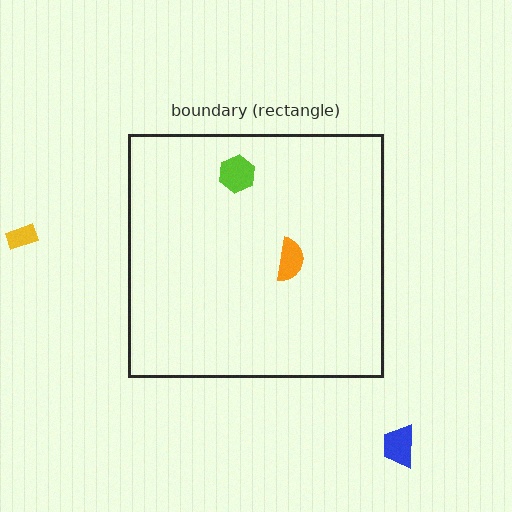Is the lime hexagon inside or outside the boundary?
Inside.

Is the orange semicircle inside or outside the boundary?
Inside.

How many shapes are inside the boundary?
2 inside, 2 outside.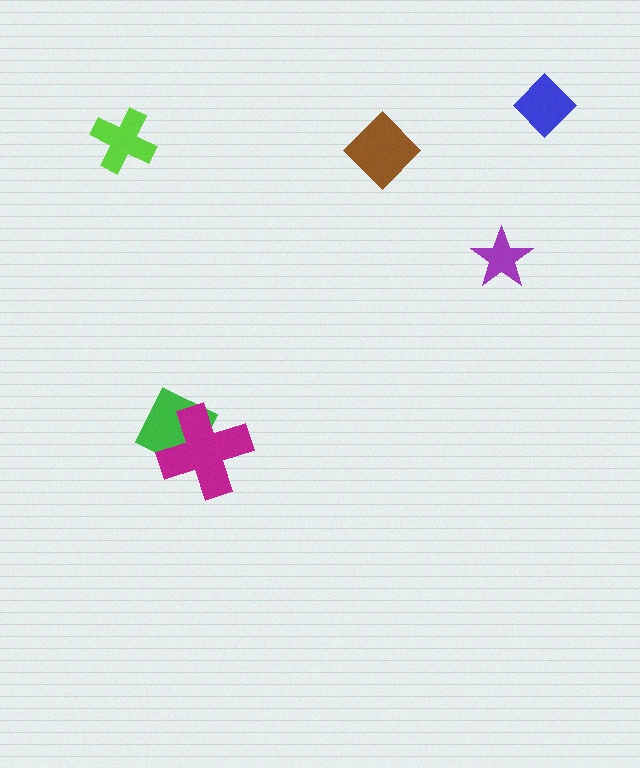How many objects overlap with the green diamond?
1 object overlaps with the green diamond.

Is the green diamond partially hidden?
Yes, it is partially covered by another shape.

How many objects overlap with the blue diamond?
0 objects overlap with the blue diamond.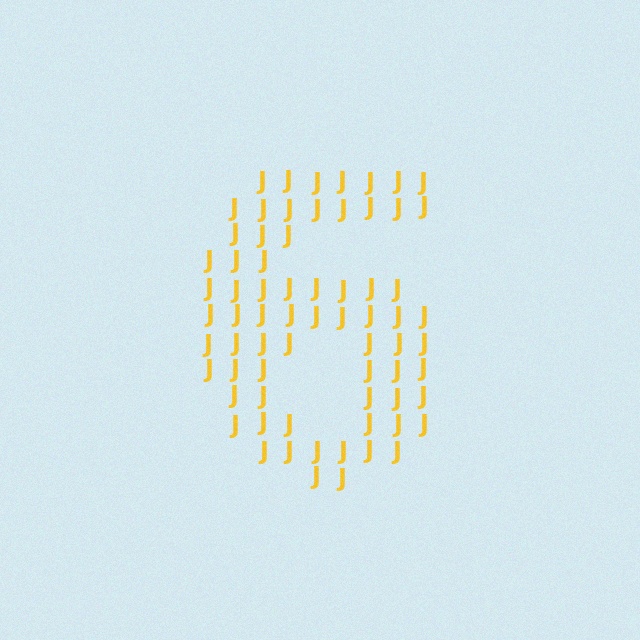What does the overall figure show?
The overall figure shows the digit 6.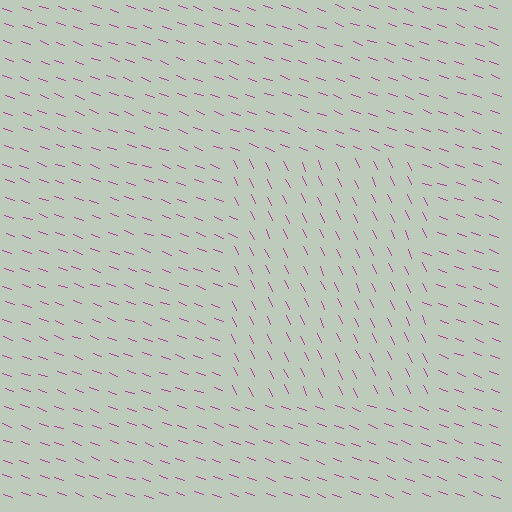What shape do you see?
I see a rectangle.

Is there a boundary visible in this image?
Yes, there is a texture boundary formed by a change in line orientation.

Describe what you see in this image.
The image is filled with small magenta line segments. A rectangle region in the image has lines oriented differently from the surrounding lines, creating a visible texture boundary.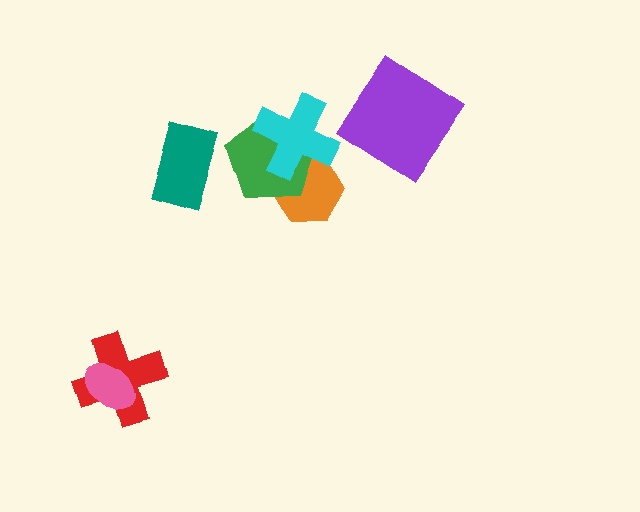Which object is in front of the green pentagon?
The cyan cross is in front of the green pentagon.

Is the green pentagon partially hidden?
Yes, it is partially covered by another shape.